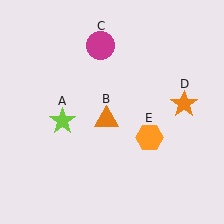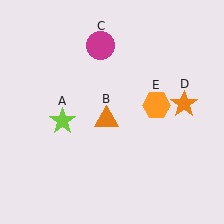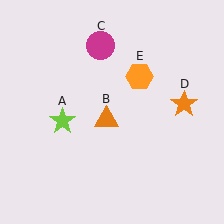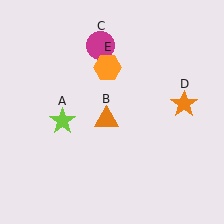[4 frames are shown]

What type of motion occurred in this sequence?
The orange hexagon (object E) rotated counterclockwise around the center of the scene.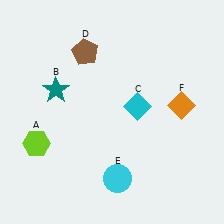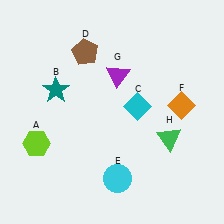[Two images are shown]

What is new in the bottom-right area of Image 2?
A green triangle (H) was added in the bottom-right area of Image 2.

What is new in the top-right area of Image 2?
A purple triangle (G) was added in the top-right area of Image 2.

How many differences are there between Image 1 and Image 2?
There are 2 differences between the two images.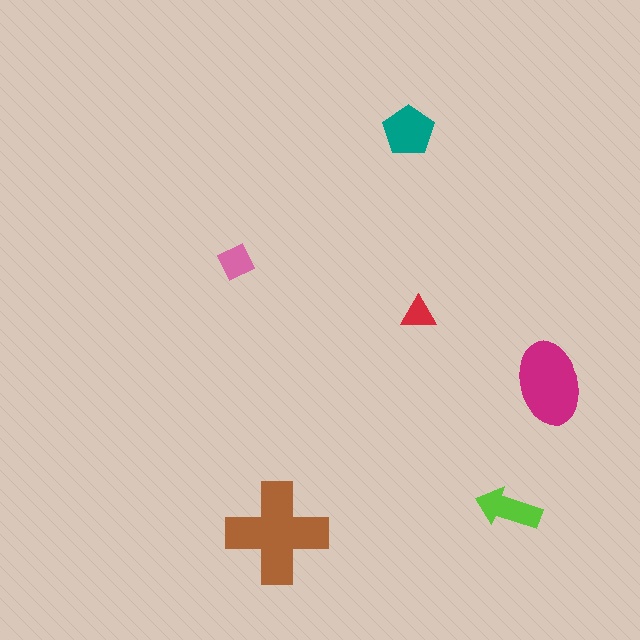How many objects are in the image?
There are 6 objects in the image.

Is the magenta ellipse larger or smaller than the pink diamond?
Larger.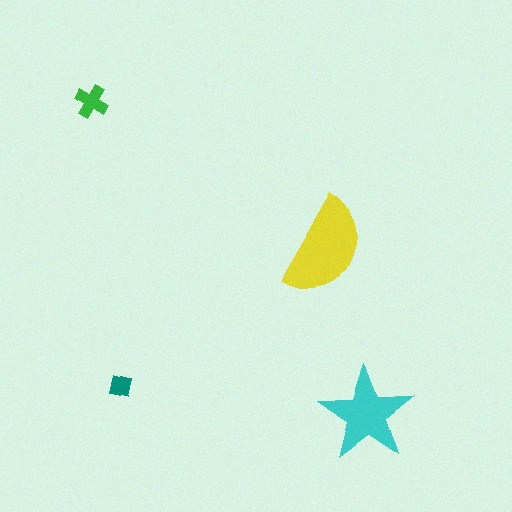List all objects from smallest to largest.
The teal square, the green cross, the cyan star, the yellow semicircle.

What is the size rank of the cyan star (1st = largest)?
2nd.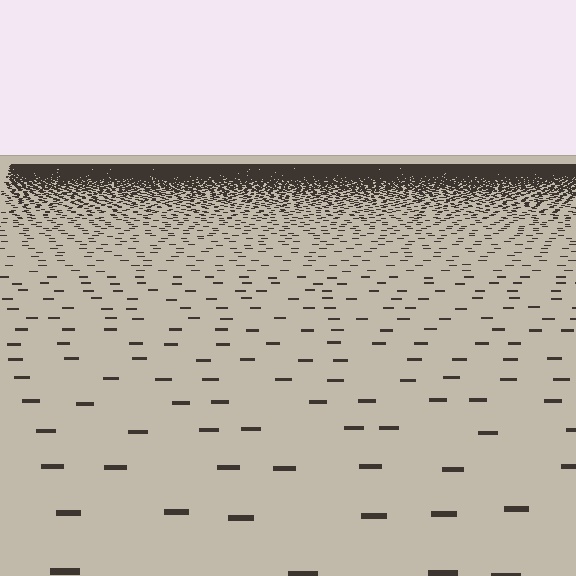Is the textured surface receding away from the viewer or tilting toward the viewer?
The surface is receding away from the viewer. Texture elements get smaller and denser toward the top.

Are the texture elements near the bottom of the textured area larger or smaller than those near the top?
Larger. Near the bottom, elements are closer to the viewer and appear at a bigger on-screen size.